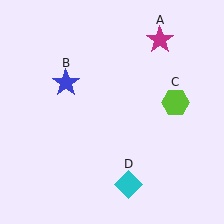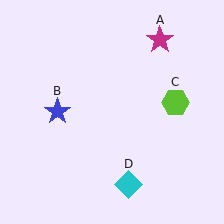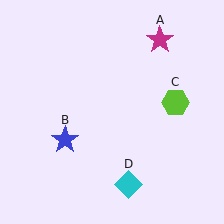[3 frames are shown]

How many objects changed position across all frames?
1 object changed position: blue star (object B).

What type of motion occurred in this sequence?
The blue star (object B) rotated counterclockwise around the center of the scene.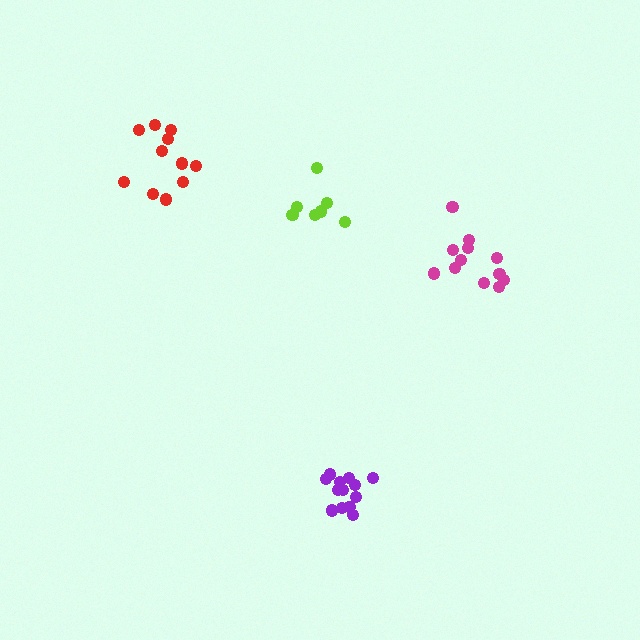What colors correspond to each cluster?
The clusters are colored: purple, lime, magenta, red.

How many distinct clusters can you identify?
There are 4 distinct clusters.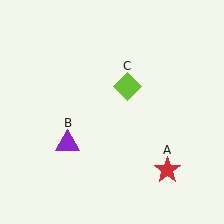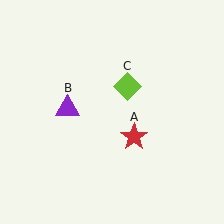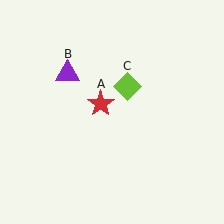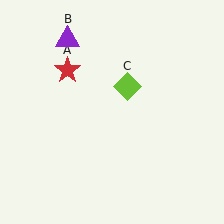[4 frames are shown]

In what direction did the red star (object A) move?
The red star (object A) moved up and to the left.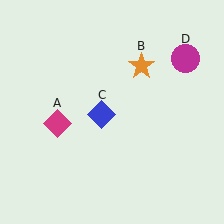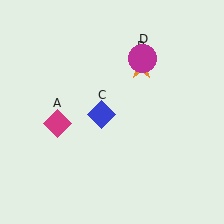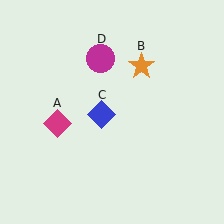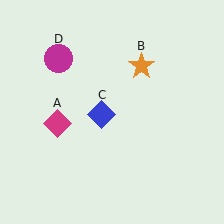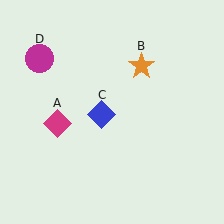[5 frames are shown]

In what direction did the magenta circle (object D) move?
The magenta circle (object D) moved left.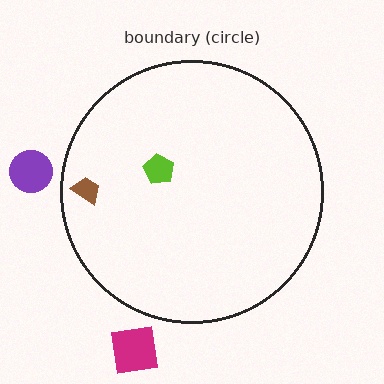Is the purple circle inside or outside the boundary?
Outside.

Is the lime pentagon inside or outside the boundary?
Inside.